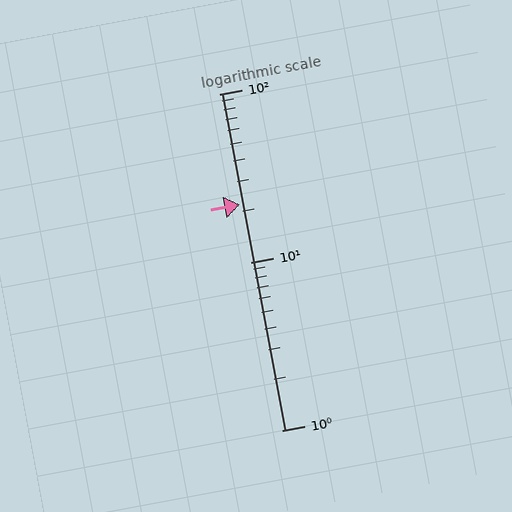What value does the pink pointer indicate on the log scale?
The pointer indicates approximately 22.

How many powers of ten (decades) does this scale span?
The scale spans 2 decades, from 1 to 100.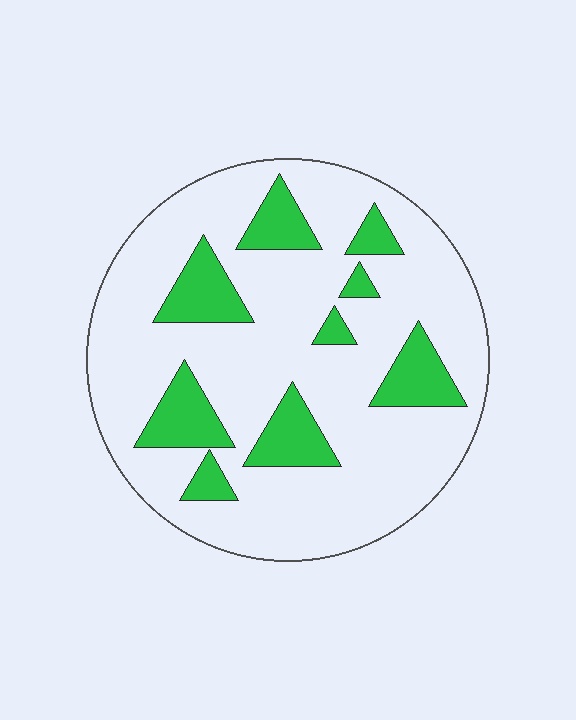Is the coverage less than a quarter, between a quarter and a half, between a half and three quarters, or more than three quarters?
Less than a quarter.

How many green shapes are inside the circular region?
9.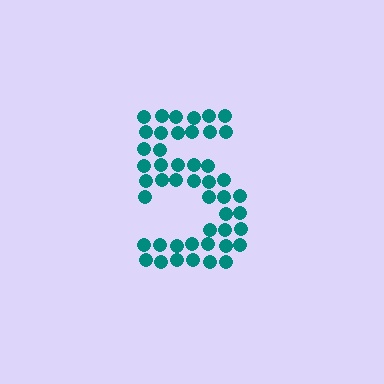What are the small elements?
The small elements are circles.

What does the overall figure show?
The overall figure shows the digit 5.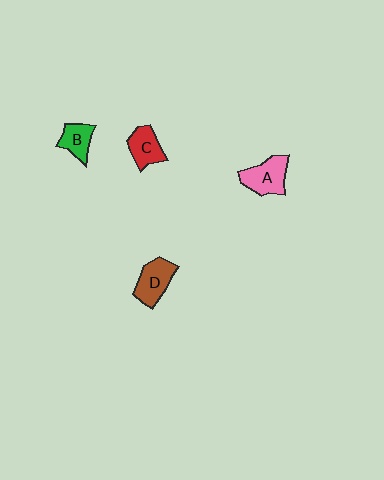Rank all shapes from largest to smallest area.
From largest to smallest: A (pink), D (brown), C (red), B (green).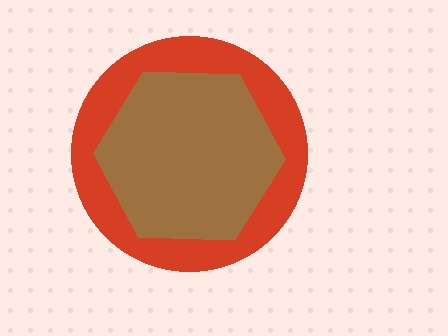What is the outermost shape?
The red circle.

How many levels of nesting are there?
2.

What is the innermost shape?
The brown hexagon.